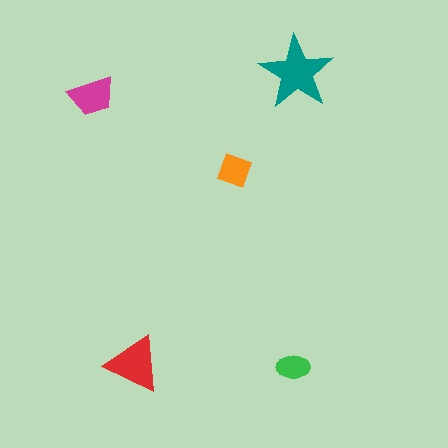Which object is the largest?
The teal star.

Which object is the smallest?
The green ellipse.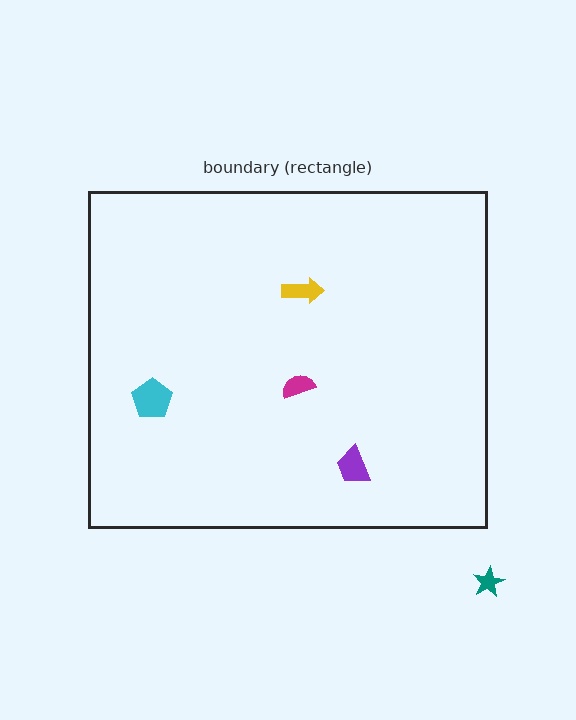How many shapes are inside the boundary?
4 inside, 1 outside.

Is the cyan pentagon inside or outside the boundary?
Inside.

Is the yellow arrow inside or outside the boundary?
Inside.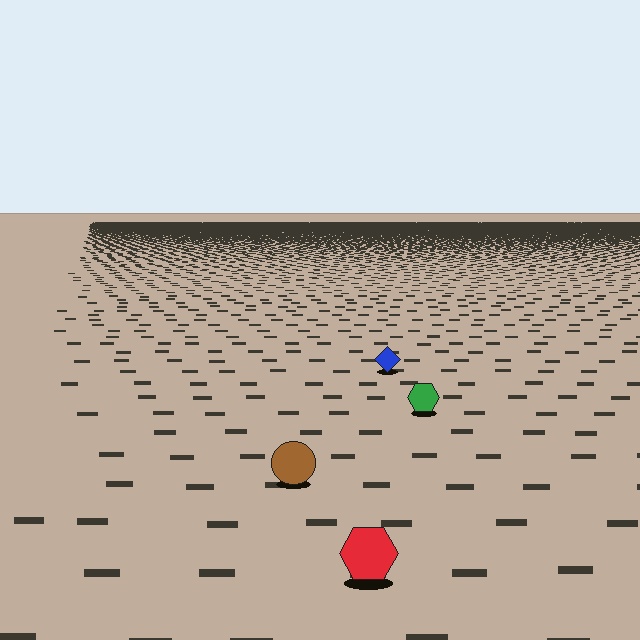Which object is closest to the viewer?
The red hexagon is closest. The texture marks near it are larger and more spread out.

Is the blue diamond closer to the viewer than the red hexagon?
No. The red hexagon is closer — you can tell from the texture gradient: the ground texture is coarser near it.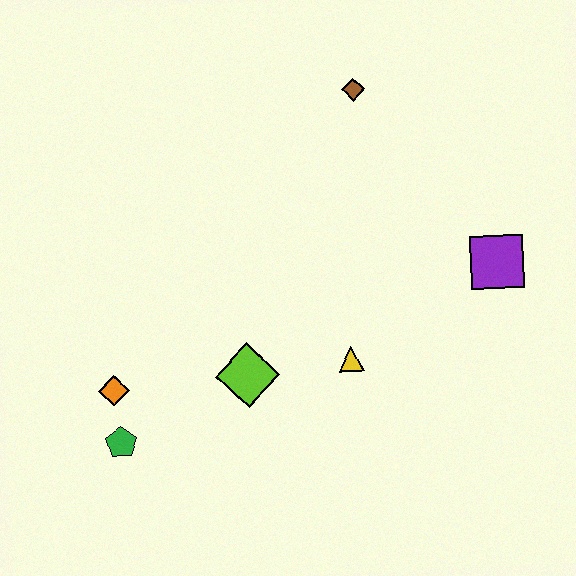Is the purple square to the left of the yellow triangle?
No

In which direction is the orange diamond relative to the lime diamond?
The orange diamond is to the left of the lime diamond.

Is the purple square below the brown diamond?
Yes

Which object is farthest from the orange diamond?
The purple square is farthest from the orange diamond.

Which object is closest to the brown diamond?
The purple square is closest to the brown diamond.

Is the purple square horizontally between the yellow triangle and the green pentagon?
No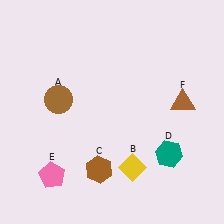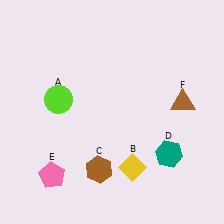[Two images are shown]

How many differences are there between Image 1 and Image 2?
There is 1 difference between the two images.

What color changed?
The circle (A) changed from brown in Image 1 to lime in Image 2.